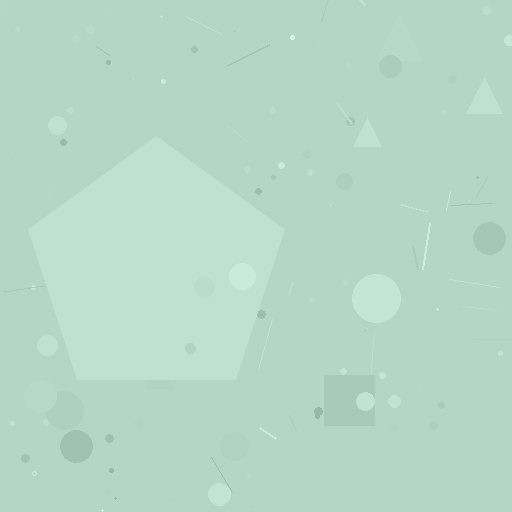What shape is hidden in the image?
A pentagon is hidden in the image.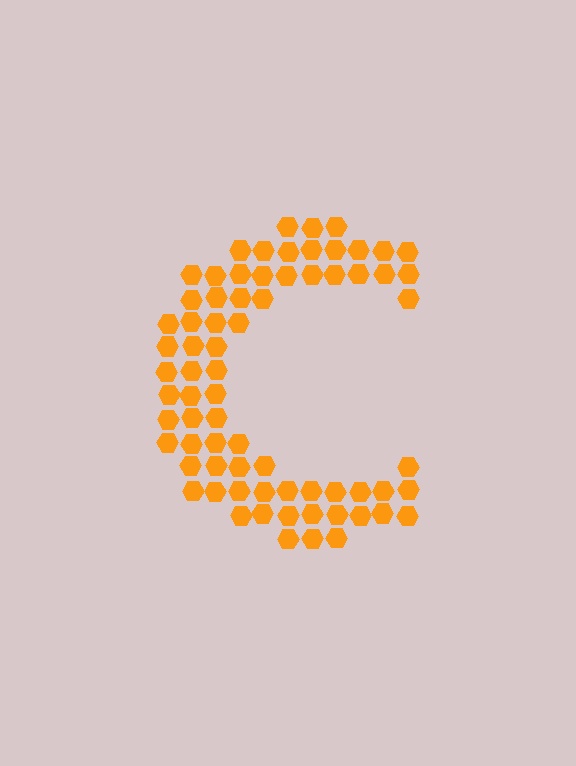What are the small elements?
The small elements are hexagons.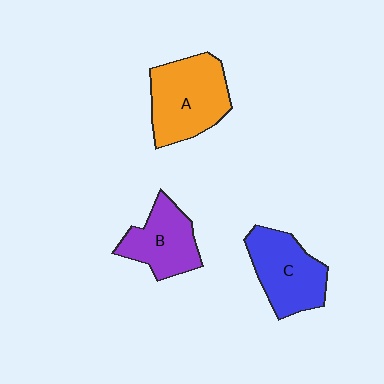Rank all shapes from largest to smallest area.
From largest to smallest: A (orange), C (blue), B (purple).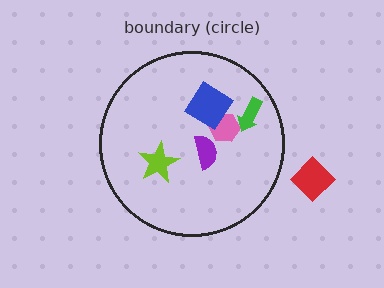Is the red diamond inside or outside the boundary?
Outside.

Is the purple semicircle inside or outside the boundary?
Inside.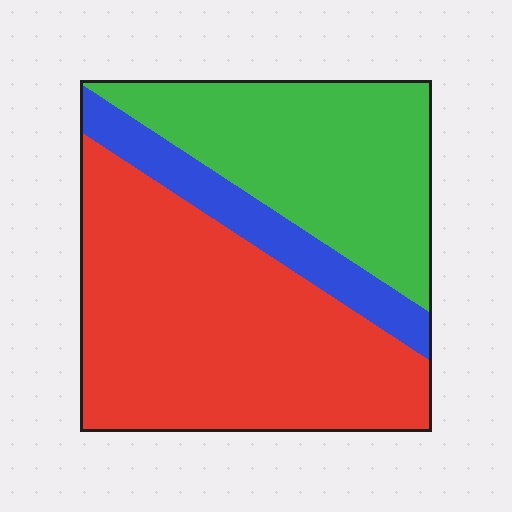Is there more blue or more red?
Red.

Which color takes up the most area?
Red, at roughly 55%.